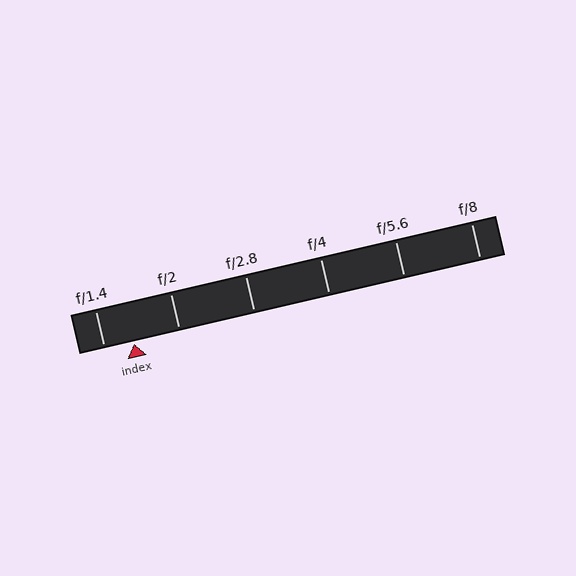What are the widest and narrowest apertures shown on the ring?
The widest aperture shown is f/1.4 and the narrowest is f/8.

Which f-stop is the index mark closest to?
The index mark is closest to f/1.4.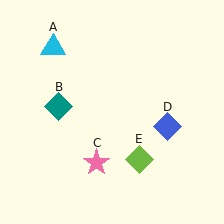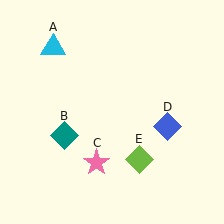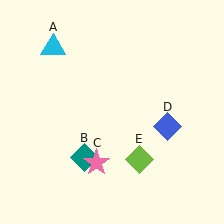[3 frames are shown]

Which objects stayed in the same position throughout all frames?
Cyan triangle (object A) and pink star (object C) and blue diamond (object D) and lime diamond (object E) remained stationary.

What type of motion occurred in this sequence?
The teal diamond (object B) rotated counterclockwise around the center of the scene.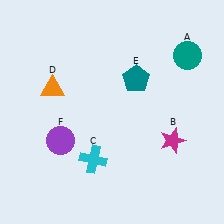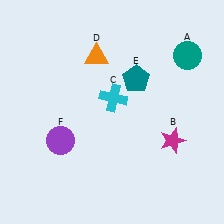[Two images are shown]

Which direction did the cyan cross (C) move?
The cyan cross (C) moved up.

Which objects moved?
The objects that moved are: the cyan cross (C), the orange triangle (D).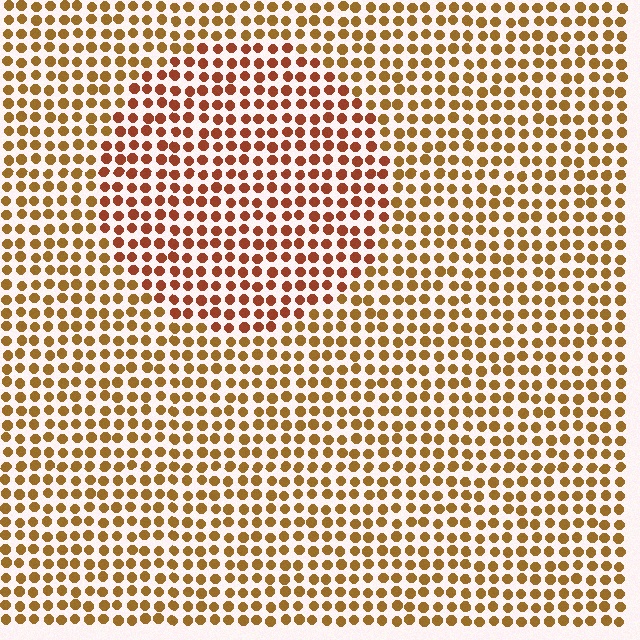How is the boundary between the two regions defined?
The boundary is defined purely by a slight shift in hue (about 25 degrees). Spacing, size, and orientation are identical on both sides.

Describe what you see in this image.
The image is filled with small brown elements in a uniform arrangement. A circle-shaped region is visible where the elements are tinted to a slightly different hue, forming a subtle color boundary.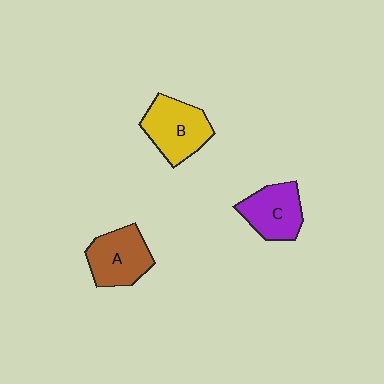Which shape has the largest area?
Shape B (yellow).